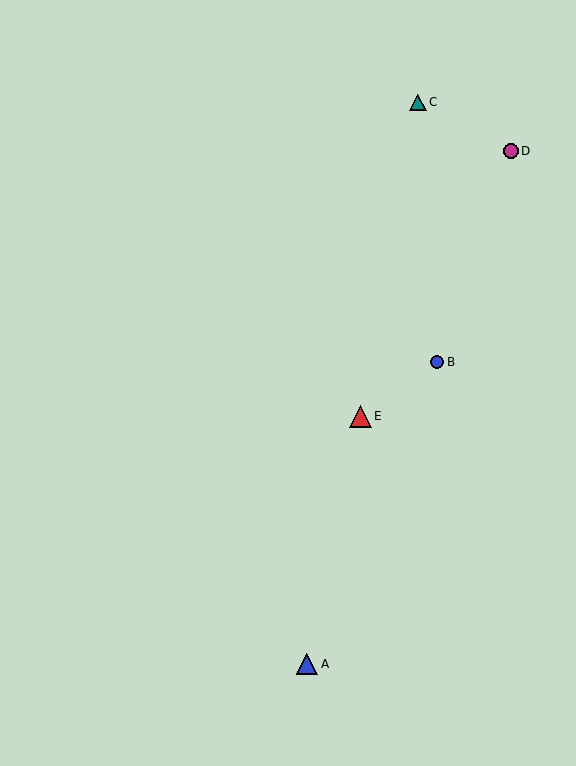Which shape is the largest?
The red triangle (labeled E) is the largest.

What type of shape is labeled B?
Shape B is a blue circle.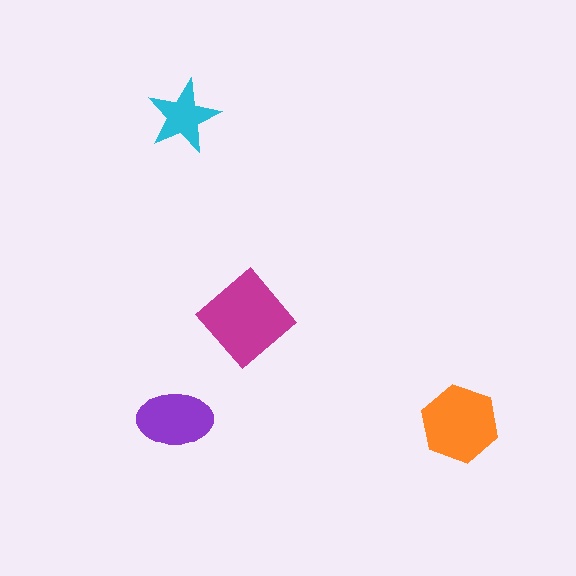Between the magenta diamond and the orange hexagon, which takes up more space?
The magenta diamond.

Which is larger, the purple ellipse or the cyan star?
The purple ellipse.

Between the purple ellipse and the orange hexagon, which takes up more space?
The orange hexagon.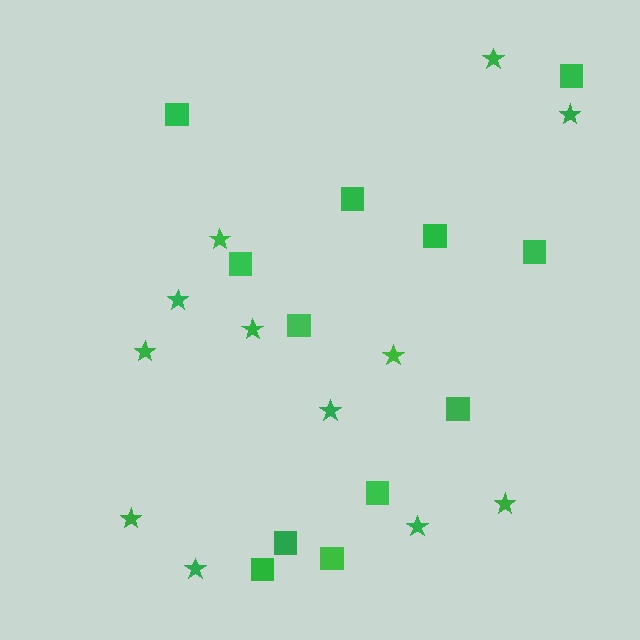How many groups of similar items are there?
There are 2 groups: one group of stars (12) and one group of squares (12).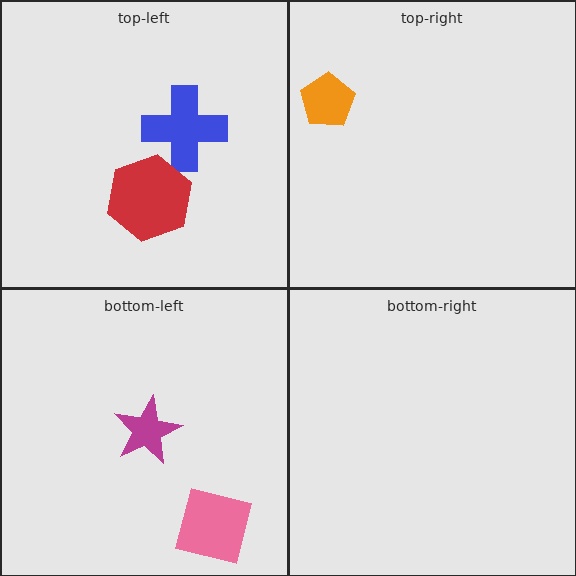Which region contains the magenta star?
The bottom-left region.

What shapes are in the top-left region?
The blue cross, the red hexagon.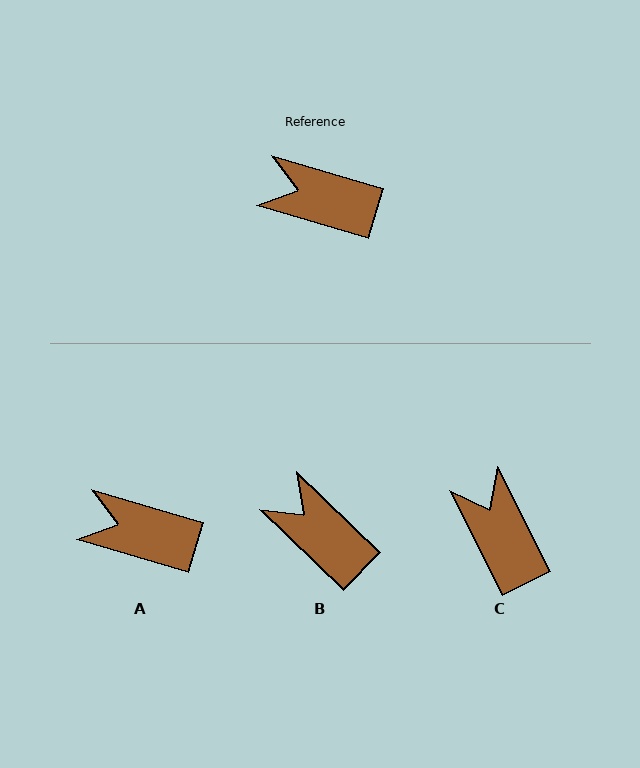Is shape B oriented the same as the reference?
No, it is off by about 28 degrees.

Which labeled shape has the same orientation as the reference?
A.